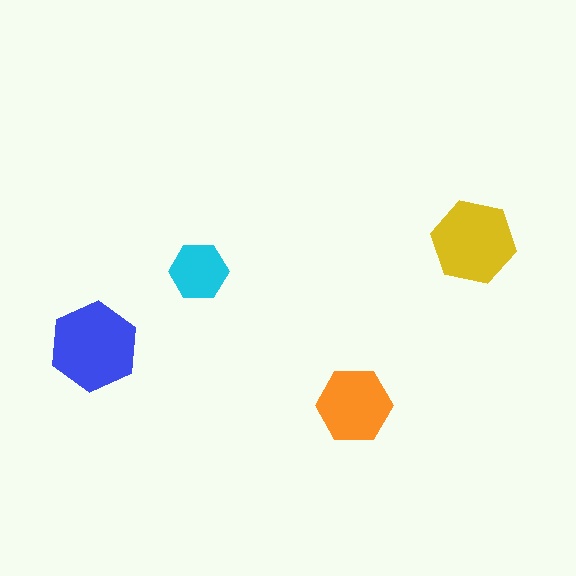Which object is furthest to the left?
The blue hexagon is leftmost.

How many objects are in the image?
There are 4 objects in the image.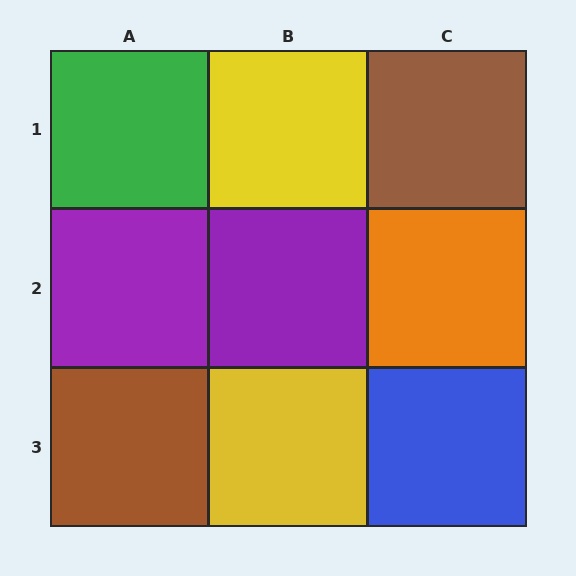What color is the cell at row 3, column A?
Brown.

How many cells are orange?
1 cell is orange.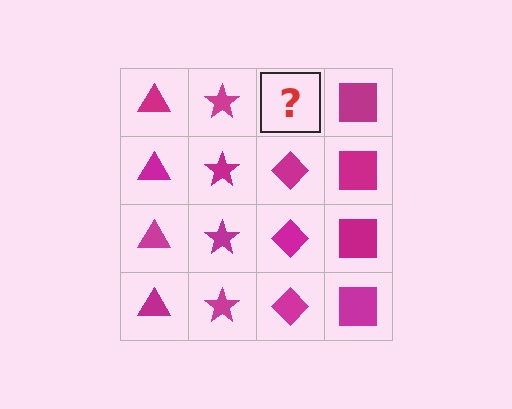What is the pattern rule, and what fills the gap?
The rule is that each column has a consistent shape. The gap should be filled with a magenta diamond.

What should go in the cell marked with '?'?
The missing cell should contain a magenta diamond.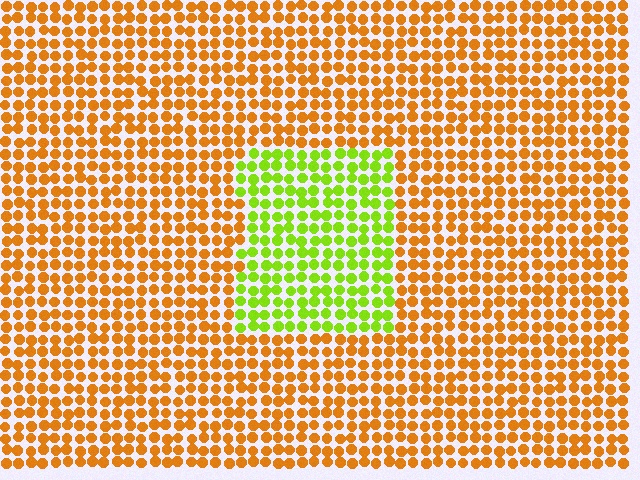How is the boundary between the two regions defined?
The boundary is defined purely by a slight shift in hue (about 57 degrees). Spacing, size, and orientation are identical on both sides.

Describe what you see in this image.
The image is filled with small orange elements in a uniform arrangement. A rectangle-shaped region is visible where the elements are tinted to a slightly different hue, forming a subtle color boundary.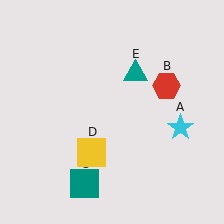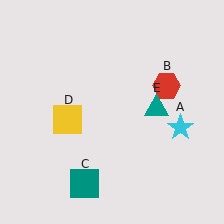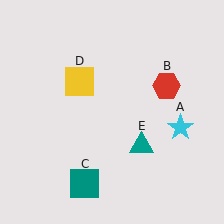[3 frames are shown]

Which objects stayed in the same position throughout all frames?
Cyan star (object A) and red hexagon (object B) and teal square (object C) remained stationary.